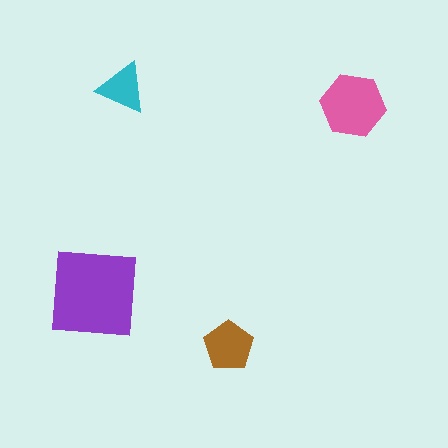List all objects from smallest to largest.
The cyan triangle, the brown pentagon, the pink hexagon, the purple square.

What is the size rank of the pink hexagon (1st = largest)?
2nd.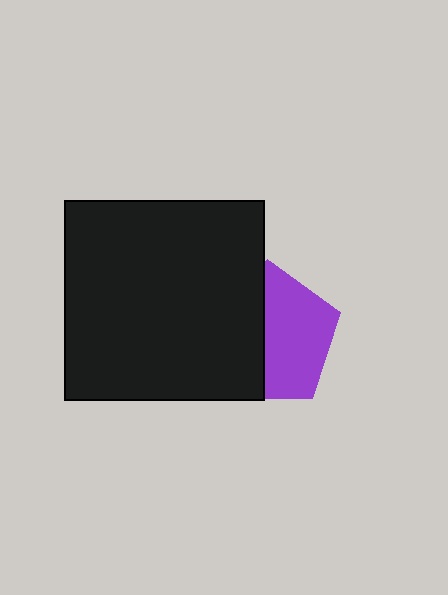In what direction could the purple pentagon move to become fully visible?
The purple pentagon could move right. That would shift it out from behind the black square entirely.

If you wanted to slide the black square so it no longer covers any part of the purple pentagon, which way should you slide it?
Slide it left — that is the most direct way to separate the two shapes.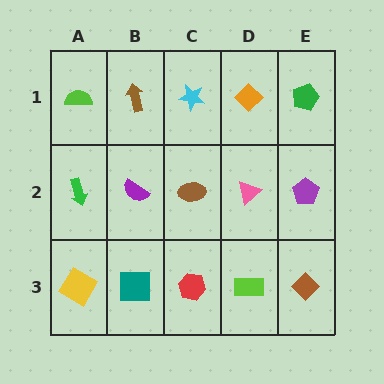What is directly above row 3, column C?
A brown ellipse.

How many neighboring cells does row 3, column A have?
2.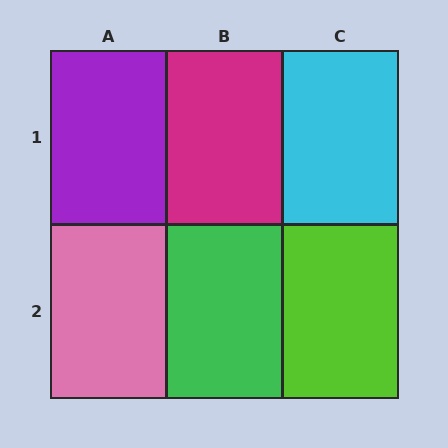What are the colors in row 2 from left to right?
Pink, green, lime.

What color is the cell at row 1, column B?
Magenta.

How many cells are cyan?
1 cell is cyan.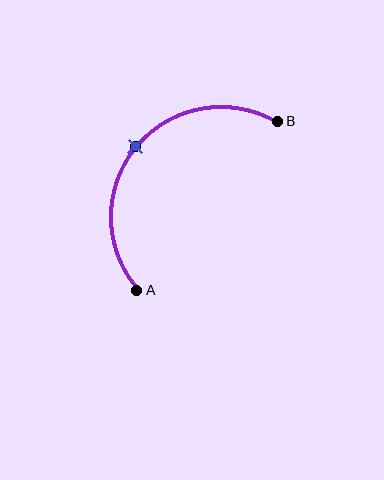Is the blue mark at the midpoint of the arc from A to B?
Yes. The blue mark lies on the arc at equal arc-length from both A and B — it is the arc midpoint.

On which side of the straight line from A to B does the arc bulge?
The arc bulges above and to the left of the straight line connecting A and B.